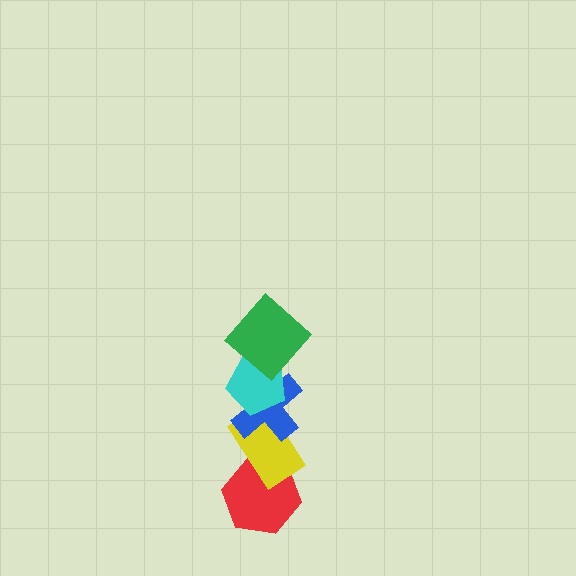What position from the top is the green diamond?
The green diamond is 1st from the top.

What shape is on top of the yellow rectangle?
The blue cross is on top of the yellow rectangle.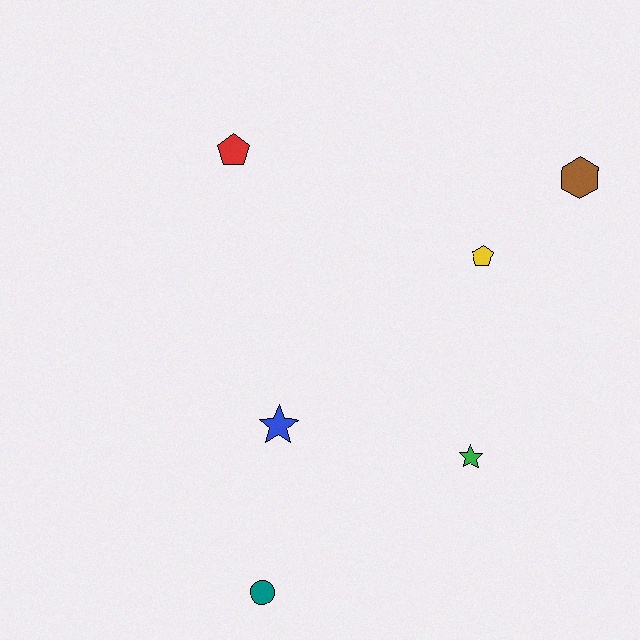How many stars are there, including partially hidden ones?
There are 2 stars.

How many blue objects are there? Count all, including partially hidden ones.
There is 1 blue object.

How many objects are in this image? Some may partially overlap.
There are 6 objects.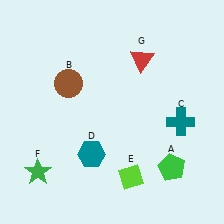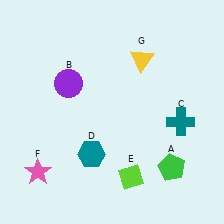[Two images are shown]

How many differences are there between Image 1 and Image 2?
There are 3 differences between the two images.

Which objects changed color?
B changed from brown to purple. F changed from green to pink. G changed from red to yellow.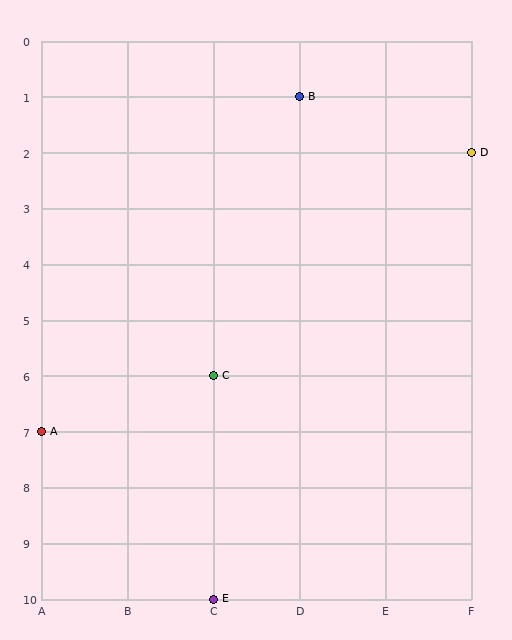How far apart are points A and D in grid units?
Points A and D are 5 columns and 5 rows apart (about 7.1 grid units diagonally).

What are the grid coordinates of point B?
Point B is at grid coordinates (D, 1).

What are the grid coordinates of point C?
Point C is at grid coordinates (C, 6).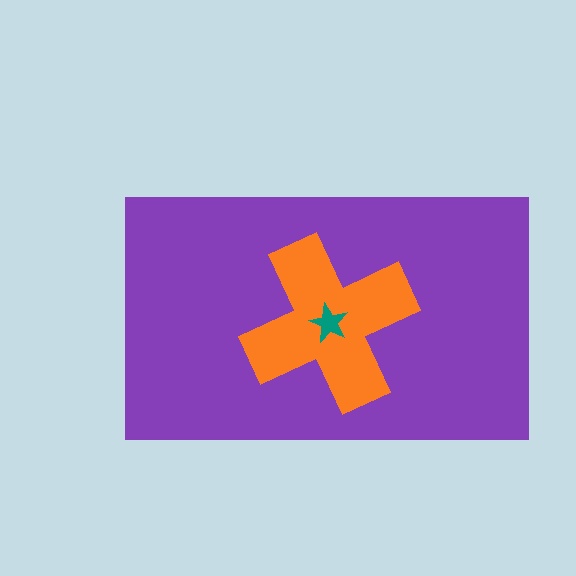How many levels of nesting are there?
3.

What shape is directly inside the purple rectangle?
The orange cross.